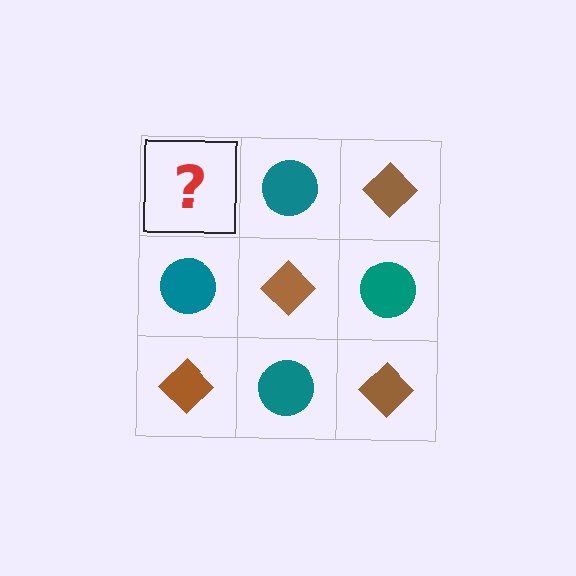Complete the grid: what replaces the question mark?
The question mark should be replaced with a brown diamond.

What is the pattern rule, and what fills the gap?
The rule is that it alternates brown diamond and teal circle in a checkerboard pattern. The gap should be filled with a brown diamond.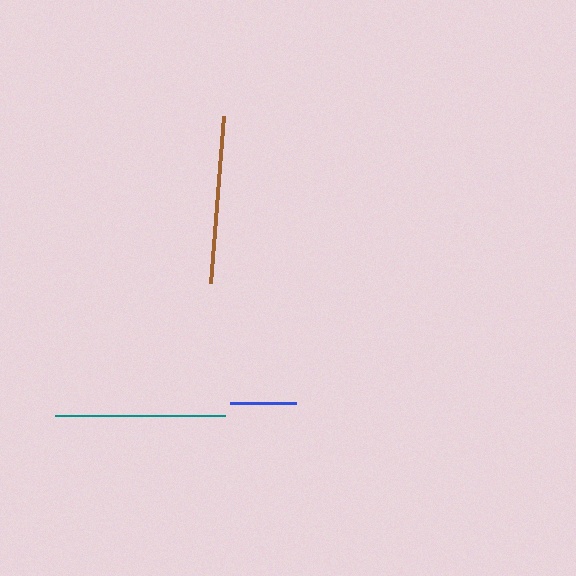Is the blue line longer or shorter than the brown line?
The brown line is longer than the blue line.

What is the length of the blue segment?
The blue segment is approximately 66 pixels long.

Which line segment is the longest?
The teal line is the longest at approximately 170 pixels.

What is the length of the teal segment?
The teal segment is approximately 170 pixels long.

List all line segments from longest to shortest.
From longest to shortest: teal, brown, blue.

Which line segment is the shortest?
The blue line is the shortest at approximately 66 pixels.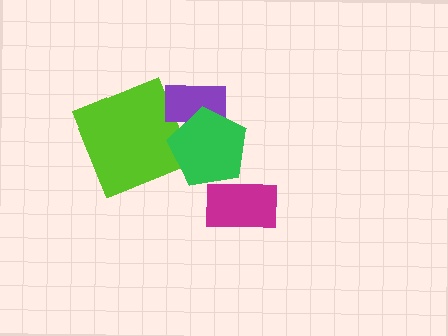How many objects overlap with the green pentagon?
3 objects overlap with the green pentagon.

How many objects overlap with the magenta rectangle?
1 object overlaps with the magenta rectangle.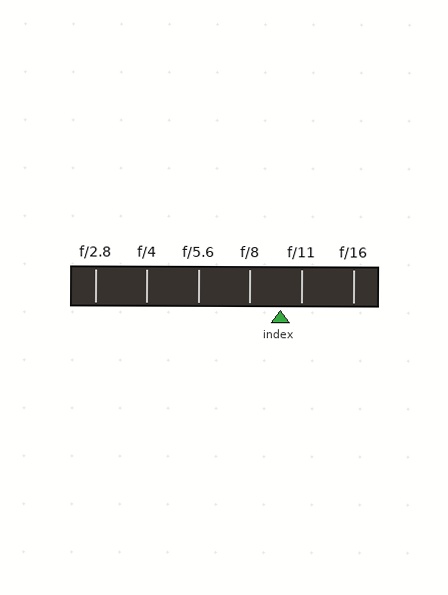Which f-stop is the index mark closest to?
The index mark is closest to f/11.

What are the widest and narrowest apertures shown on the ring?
The widest aperture shown is f/2.8 and the narrowest is f/16.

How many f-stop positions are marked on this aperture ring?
There are 6 f-stop positions marked.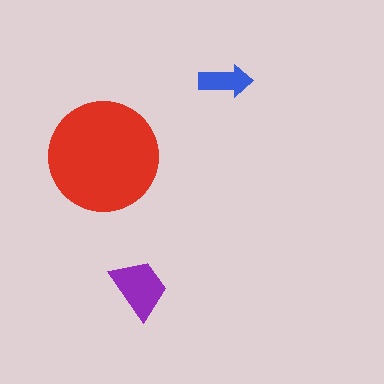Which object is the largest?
The red circle.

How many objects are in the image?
There are 3 objects in the image.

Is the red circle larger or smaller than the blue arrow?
Larger.